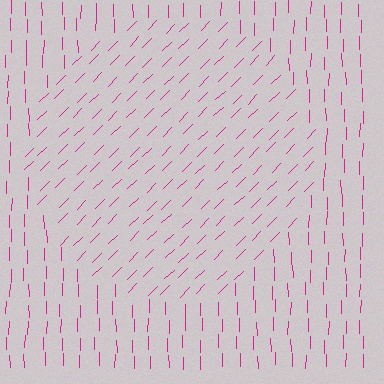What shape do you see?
I see a circle.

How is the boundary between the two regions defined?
The boundary is defined purely by a change in line orientation (approximately 45 degrees difference). All lines are the same color and thickness.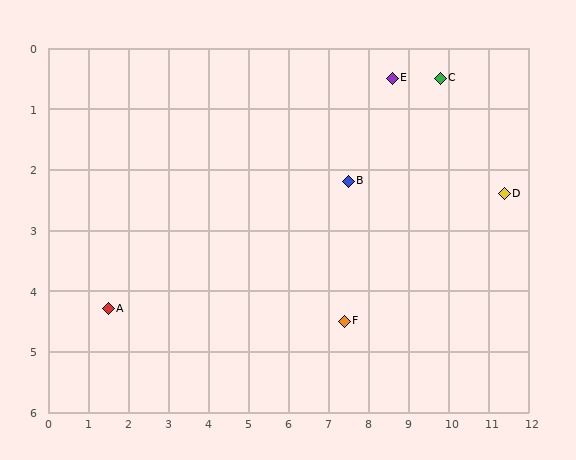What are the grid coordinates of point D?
Point D is at approximately (11.4, 2.4).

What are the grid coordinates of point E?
Point E is at approximately (8.6, 0.5).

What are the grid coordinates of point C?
Point C is at approximately (9.8, 0.5).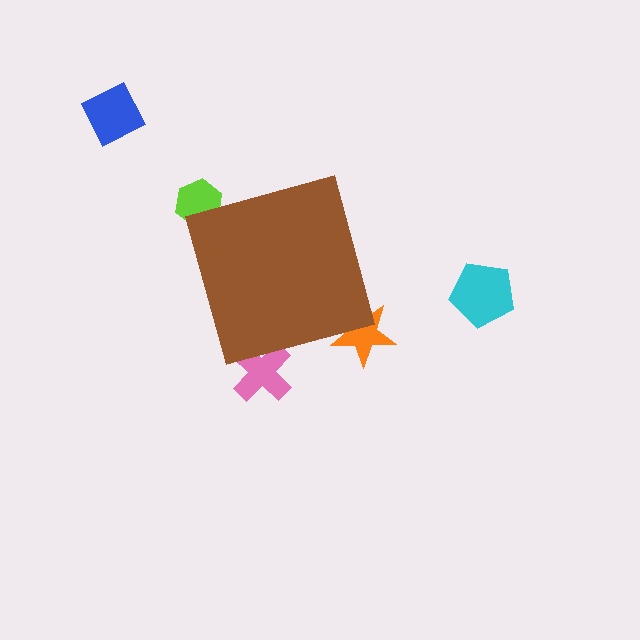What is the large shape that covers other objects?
A brown diamond.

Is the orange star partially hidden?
Yes, the orange star is partially hidden behind the brown diamond.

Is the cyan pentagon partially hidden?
No, the cyan pentagon is fully visible.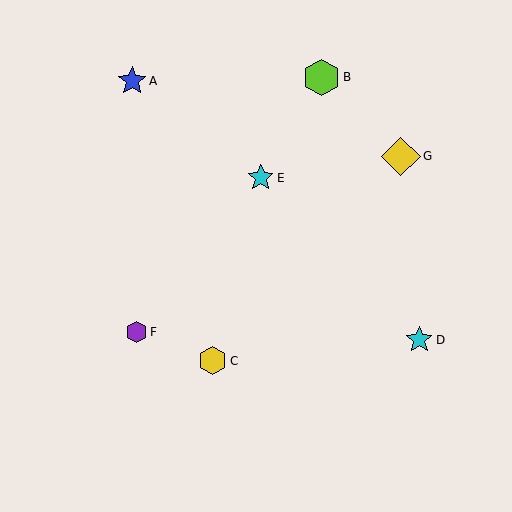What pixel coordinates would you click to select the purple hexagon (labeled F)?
Click at (136, 332) to select the purple hexagon F.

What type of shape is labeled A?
Shape A is a blue star.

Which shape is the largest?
The yellow diamond (labeled G) is the largest.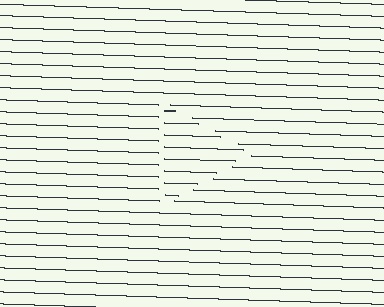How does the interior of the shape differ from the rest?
The interior of the shape contains the same grating, shifted by half a period — the contour is defined by the phase discontinuity where line-ends from the inner and outer gratings abut.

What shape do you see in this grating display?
An illusory triangle. The interior of the shape contains the same grating, shifted by half a period — the contour is defined by the phase discontinuity where line-ends from the inner and outer gratings abut.